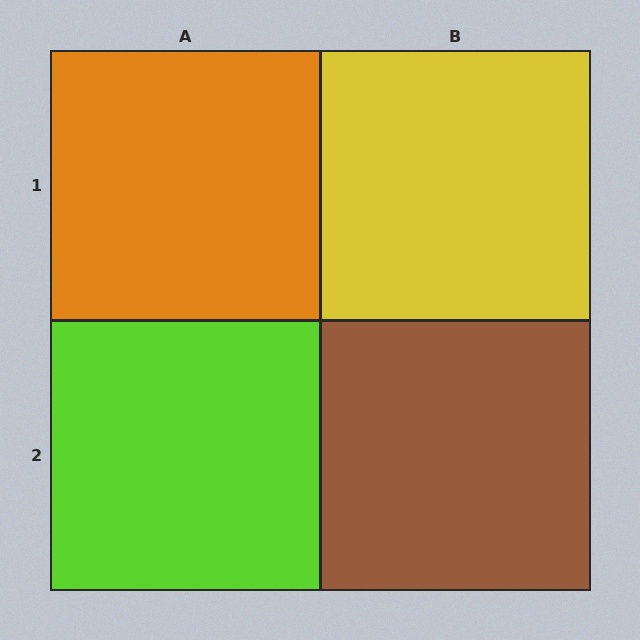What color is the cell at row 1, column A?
Orange.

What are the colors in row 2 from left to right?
Lime, brown.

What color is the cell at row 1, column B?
Yellow.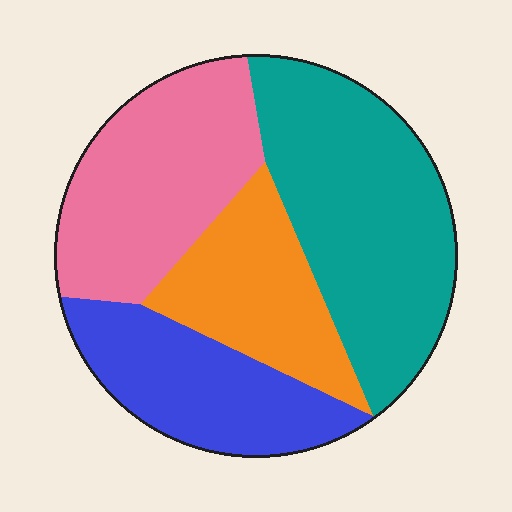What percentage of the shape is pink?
Pink covers about 25% of the shape.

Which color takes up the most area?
Teal, at roughly 35%.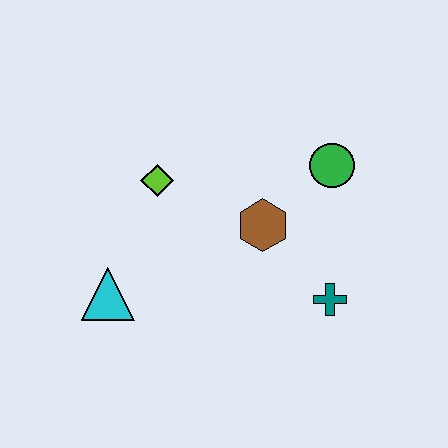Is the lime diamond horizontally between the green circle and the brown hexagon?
No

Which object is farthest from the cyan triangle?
The green circle is farthest from the cyan triangle.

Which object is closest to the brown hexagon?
The green circle is closest to the brown hexagon.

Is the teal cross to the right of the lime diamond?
Yes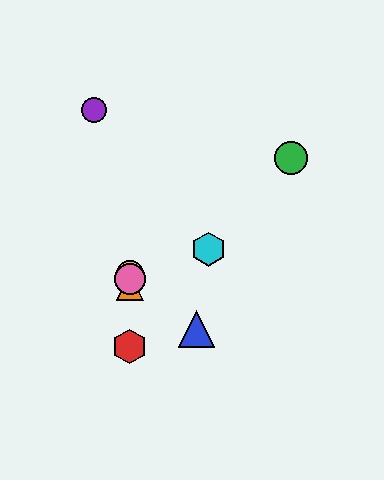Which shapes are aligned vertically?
The red hexagon, the yellow circle, the orange triangle, the pink circle are aligned vertically.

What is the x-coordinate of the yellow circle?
The yellow circle is at x≈130.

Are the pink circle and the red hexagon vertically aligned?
Yes, both are at x≈130.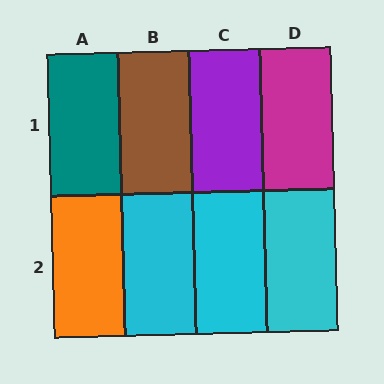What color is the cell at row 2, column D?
Cyan.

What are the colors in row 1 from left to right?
Teal, brown, purple, magenta.